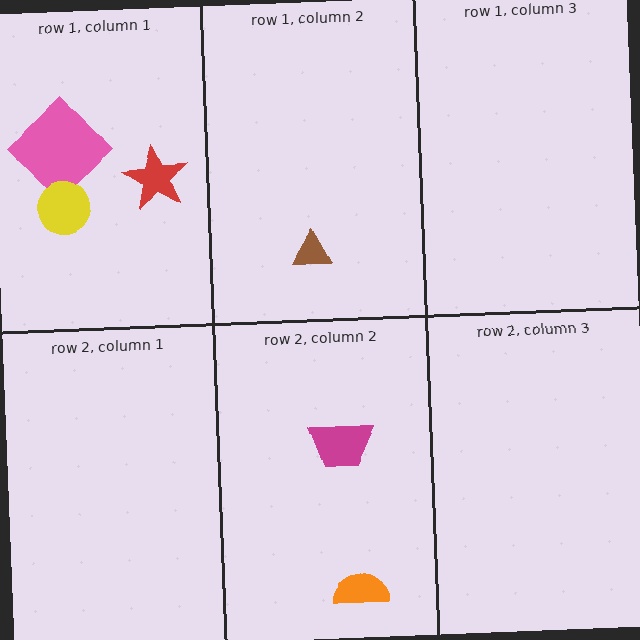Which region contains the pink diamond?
The row 1, column 1 region.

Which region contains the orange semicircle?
The row 2, column 2 region.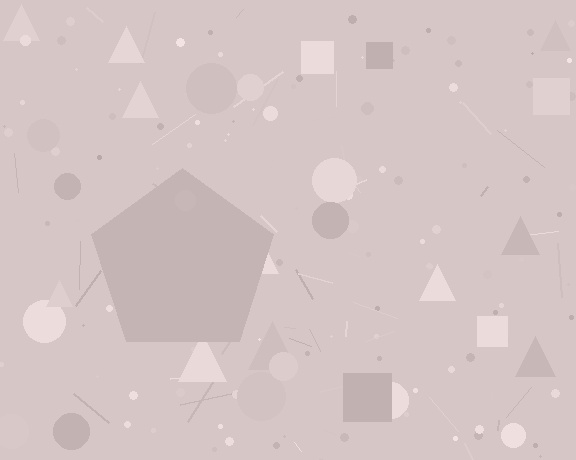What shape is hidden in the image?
A pentagon is hidden in the image.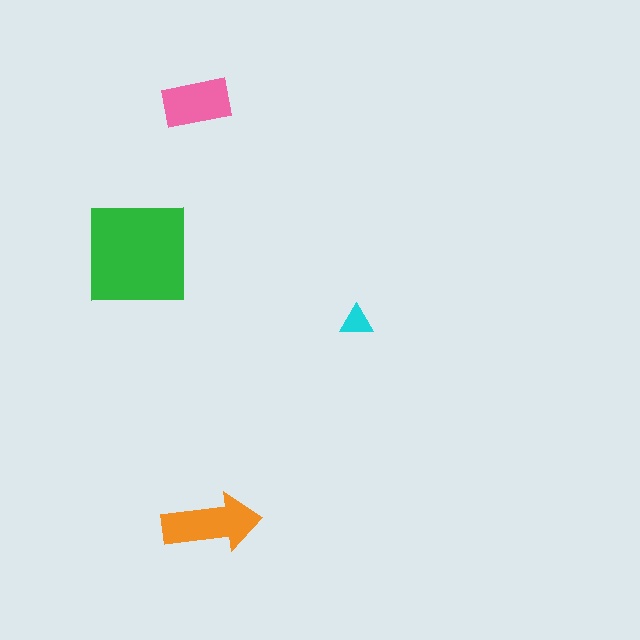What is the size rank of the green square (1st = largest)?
1st.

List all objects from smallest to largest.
The cyan triangle, the pink rectangle, the orange arrow, the green square.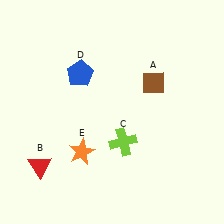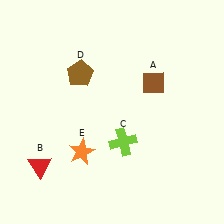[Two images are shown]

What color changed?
The pentagon (D) changed from blue in Image 1 to brown in Image 2.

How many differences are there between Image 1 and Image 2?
There is 1 difference between the two images.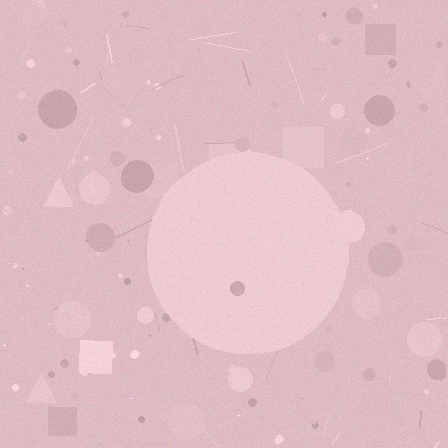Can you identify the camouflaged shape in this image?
The camouflaged shape is a circle.